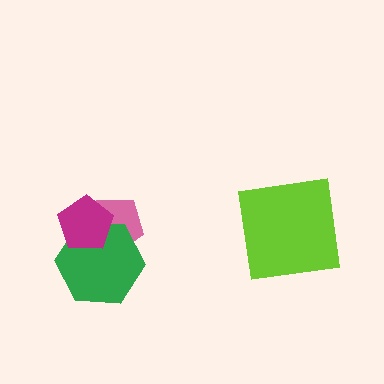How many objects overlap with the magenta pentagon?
2 objects overlap with the magenta pentagon.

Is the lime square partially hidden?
No, no other shape covers it.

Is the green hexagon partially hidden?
Yes, it is partially covered by another shape.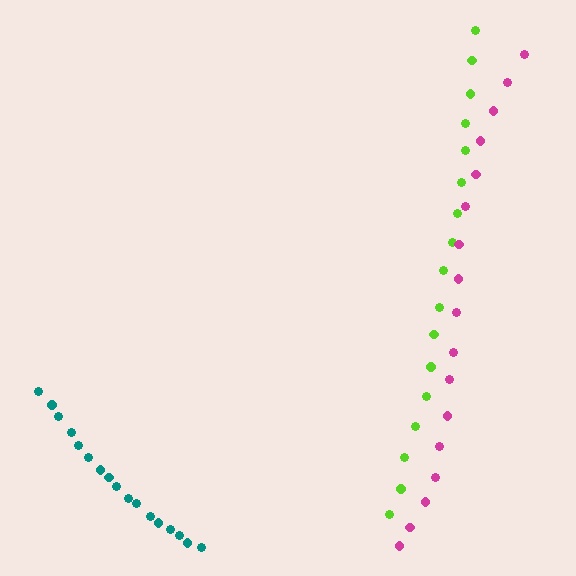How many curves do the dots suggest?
There are 3 distinct paths.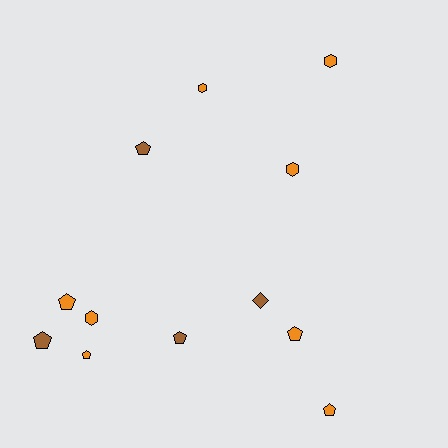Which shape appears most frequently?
Pentagon, with 7 objects.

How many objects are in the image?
There are 12 objects.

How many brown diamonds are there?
There is 1 brown diamond.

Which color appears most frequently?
Orange, with 8 objects.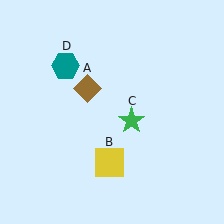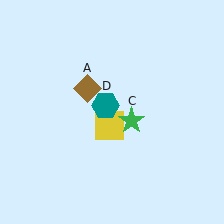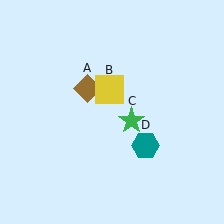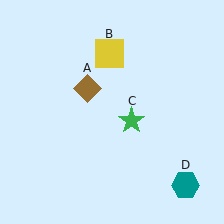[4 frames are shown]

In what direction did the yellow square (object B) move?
The yellow square (object B) moved up.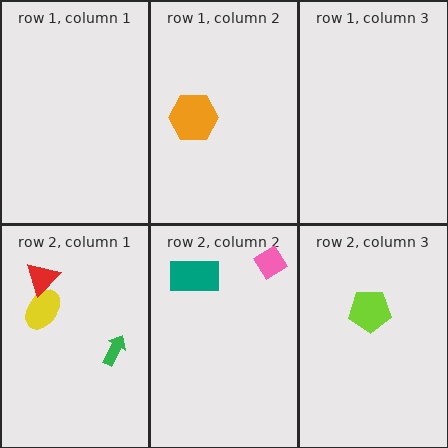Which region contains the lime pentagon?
The row 2, column 3 region.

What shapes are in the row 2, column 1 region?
The green arrow, the yellow ellipse, the red triangle.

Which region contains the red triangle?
The row 2, column 1 region.